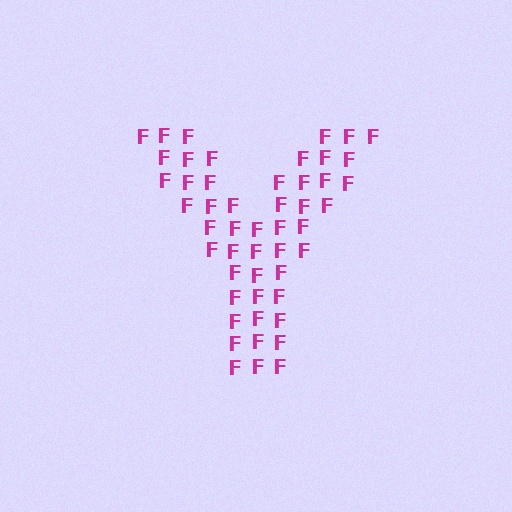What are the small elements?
The small elements are letter F's.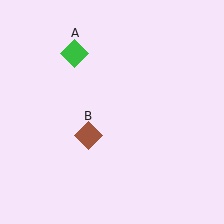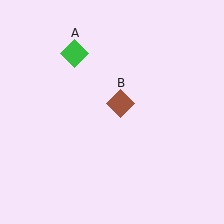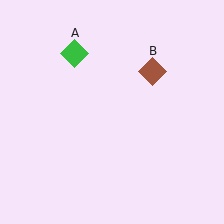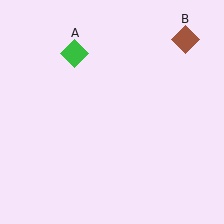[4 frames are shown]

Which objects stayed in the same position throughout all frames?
Green diamond (object A) remained stationary.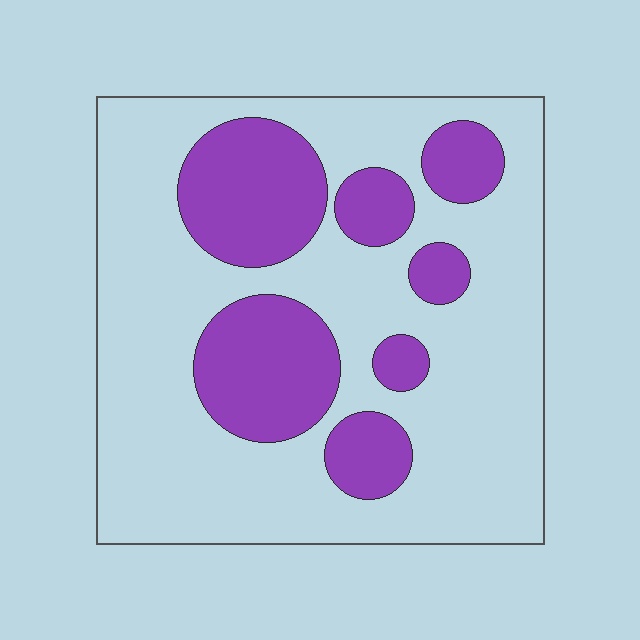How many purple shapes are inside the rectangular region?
7.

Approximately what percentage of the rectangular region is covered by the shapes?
Approximately 30%.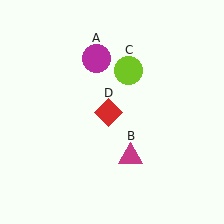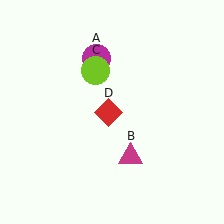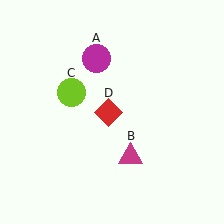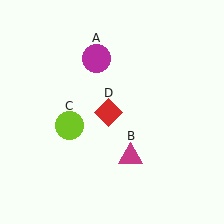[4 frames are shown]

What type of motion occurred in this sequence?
The lime circle (object C) rotated counterclockwise around the center of the scene.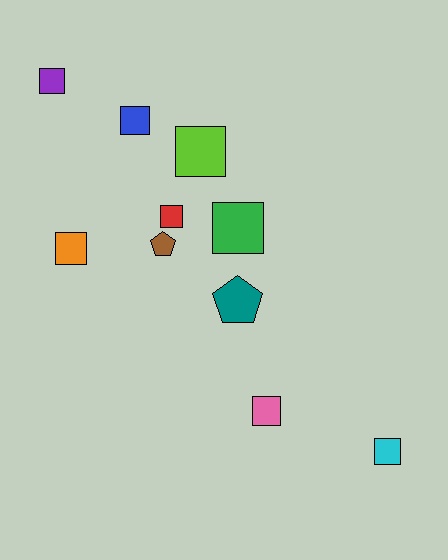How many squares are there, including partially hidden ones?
There are 8 squares.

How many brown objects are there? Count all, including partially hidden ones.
There is 1 brown object.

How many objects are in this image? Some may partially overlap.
There are 10 objects.